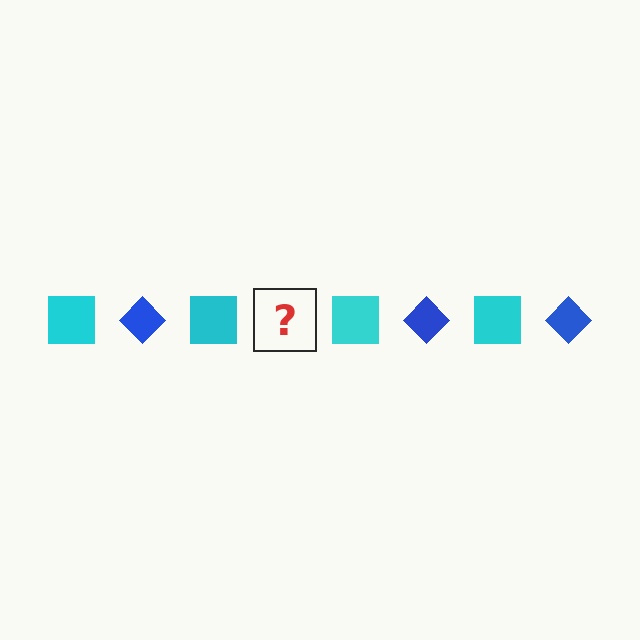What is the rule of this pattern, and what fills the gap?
The rule is that the pattern alternates between cyan square and blue diamond. The gap should be filled with a blue diamond.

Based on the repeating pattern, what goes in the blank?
The blank should be a blue diamond.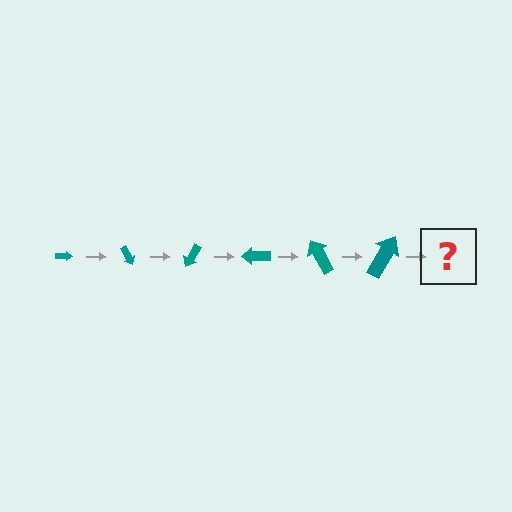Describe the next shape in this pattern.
It should be an arrow, larger than the previous one and rotated 360 degrees from the start.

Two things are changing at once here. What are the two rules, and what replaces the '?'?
The two rules are that the arrow grows larger each step and it rotates 60 degrees each step. The '?' should be an arrow, larger than the previous one and rotated 360 degrees from the start.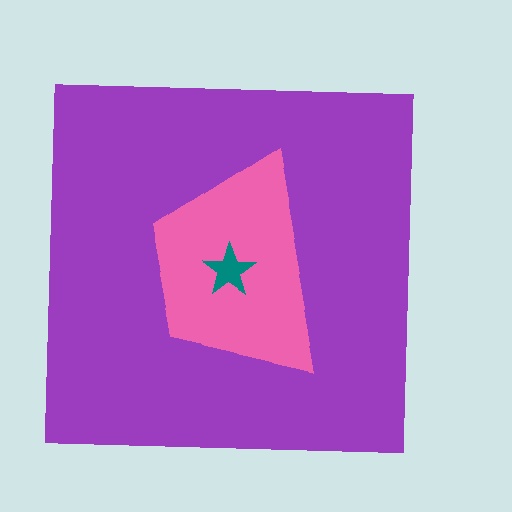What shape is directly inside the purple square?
The pink trapezoid.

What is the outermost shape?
The purple square.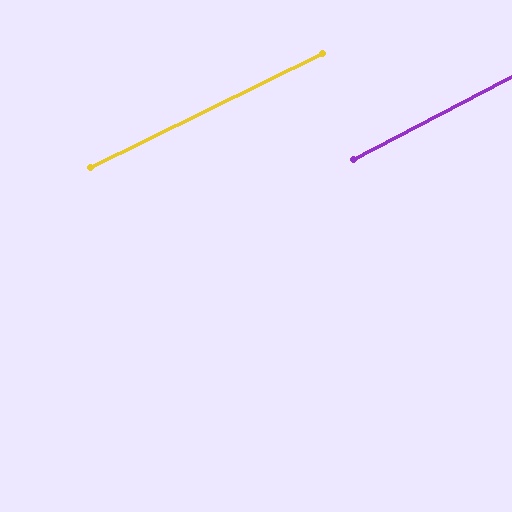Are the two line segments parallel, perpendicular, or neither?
Parallel — their directions differ by only 1.4°.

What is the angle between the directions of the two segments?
Approximately 1 degree.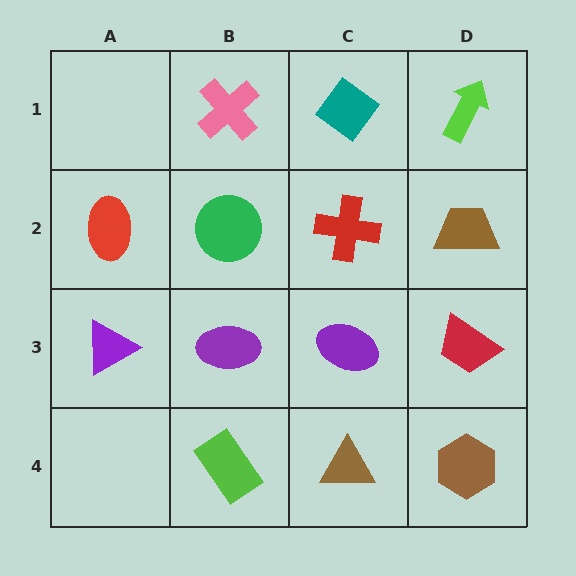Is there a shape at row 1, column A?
No, that cell is empty.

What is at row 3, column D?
A red trapezoid.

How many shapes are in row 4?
3 shapes.